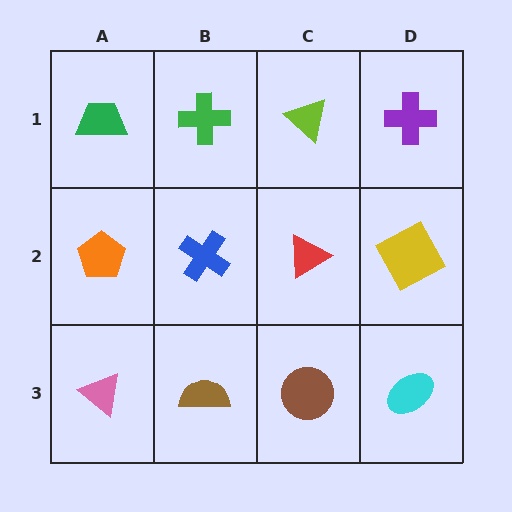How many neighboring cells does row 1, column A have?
2.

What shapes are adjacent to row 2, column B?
A green cross (row 1, column B), a brown semicircle (row 3, column B), an orange pentagon (row 2, column A), a red triangle (row 2, column C).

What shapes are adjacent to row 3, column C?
A red triangle (row 2, column C), a brown semicircle (row 3, column B), a cyan ellipse (row 3, column D).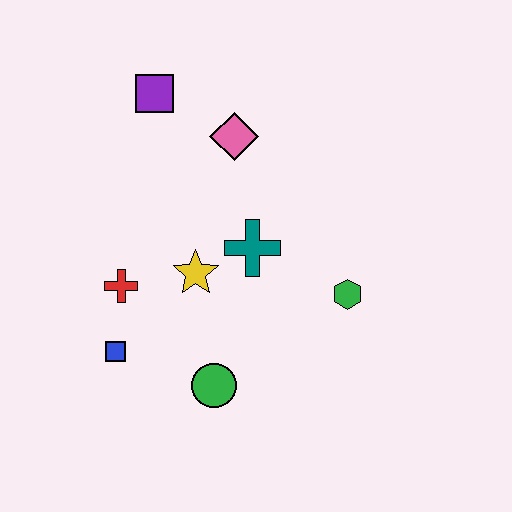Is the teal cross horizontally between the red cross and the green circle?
No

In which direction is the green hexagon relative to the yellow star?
The green hexagon is to the right of the yellow star.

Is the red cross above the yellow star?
No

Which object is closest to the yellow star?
The teal cross is closest to the yellow star.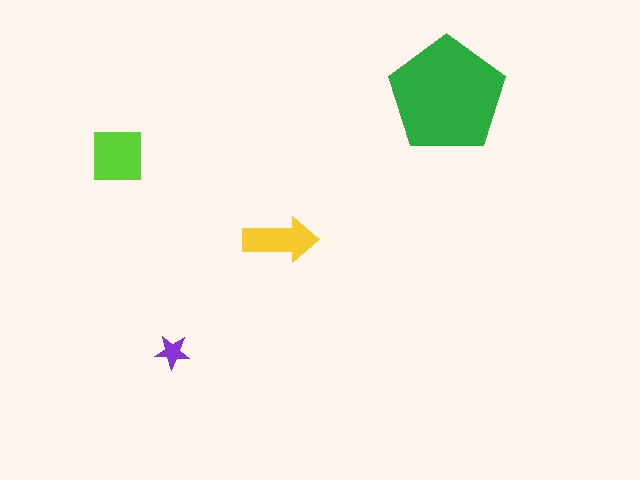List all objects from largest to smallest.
The green pentagon, the lime square, the yellow arrow, the purple star.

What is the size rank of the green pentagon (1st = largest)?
1st.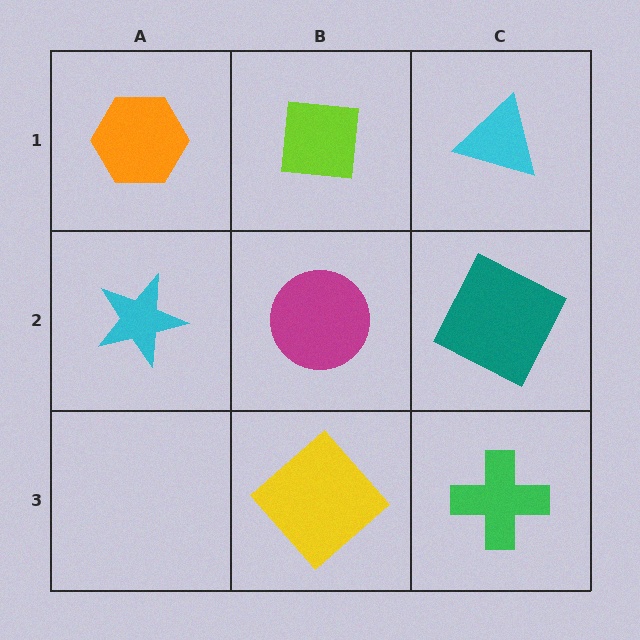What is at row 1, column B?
A lime square.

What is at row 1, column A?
An orange hexagon.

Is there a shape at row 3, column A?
No, that cell is empty.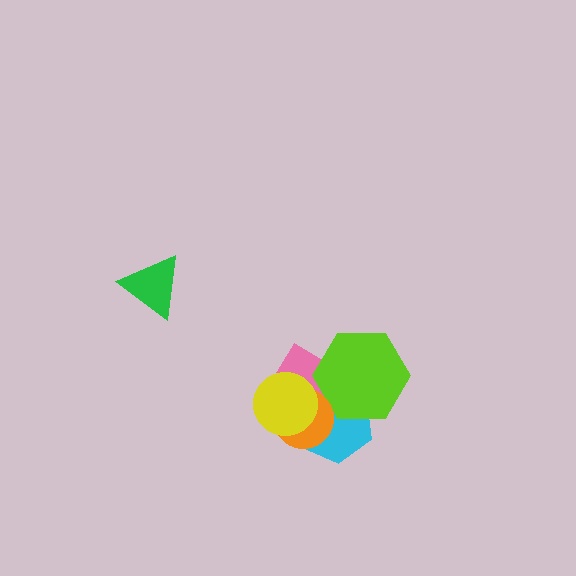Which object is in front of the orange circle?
The yellow circle is in front of the orange circle.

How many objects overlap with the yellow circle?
3 objects overlap with the yellow circle.